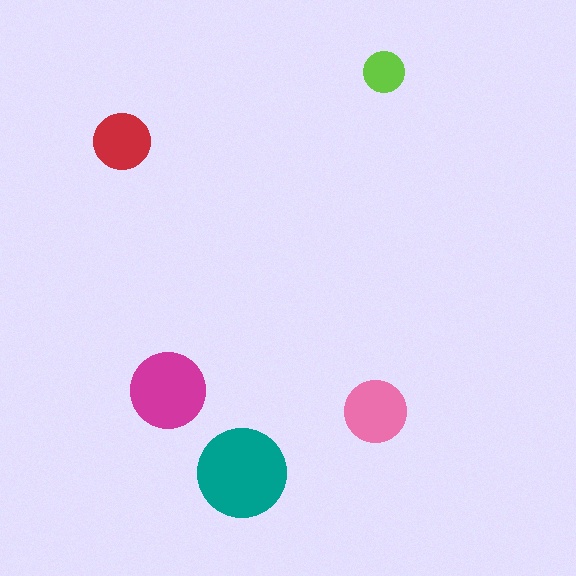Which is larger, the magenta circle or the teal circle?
The teal one.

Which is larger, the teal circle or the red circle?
The teal one.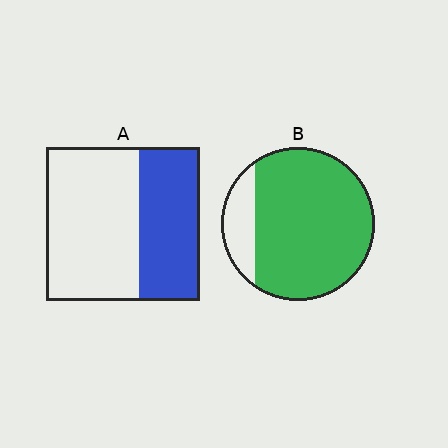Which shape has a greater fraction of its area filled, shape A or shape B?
Shape B.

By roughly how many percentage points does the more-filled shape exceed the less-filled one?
By roughly 45 percentage points (B over A).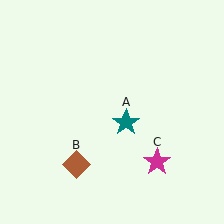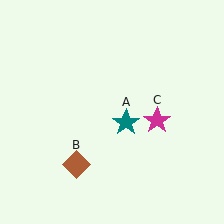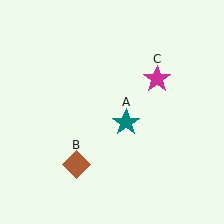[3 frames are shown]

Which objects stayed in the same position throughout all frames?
Teal star (object A) and brown diamond (object B) remained stationary.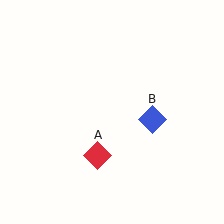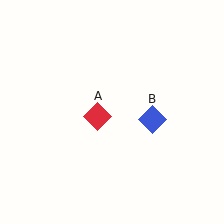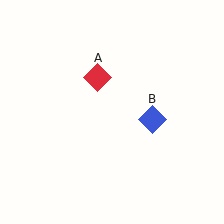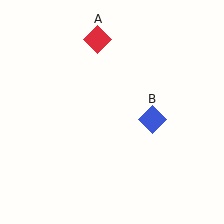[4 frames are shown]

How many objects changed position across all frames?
1 object changed position: red diamond (object A).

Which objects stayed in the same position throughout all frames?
Blue diamond (object B) remained stationary.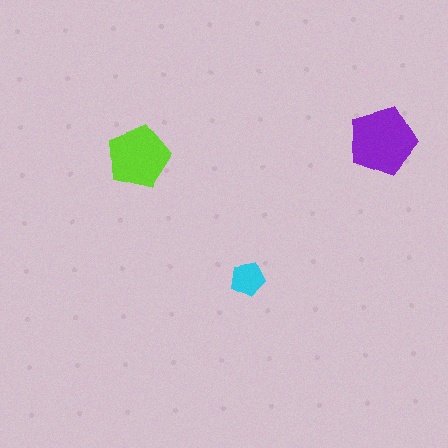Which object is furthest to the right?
The purple pentagon is rightmost.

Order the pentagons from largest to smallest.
the purple one, the lime one, the cyan one.